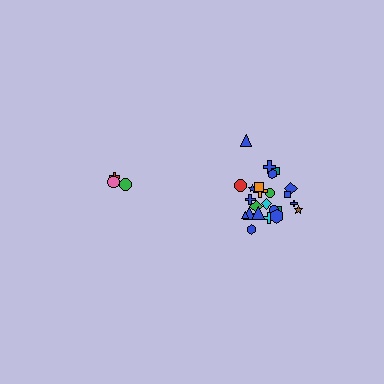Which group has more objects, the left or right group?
The right group.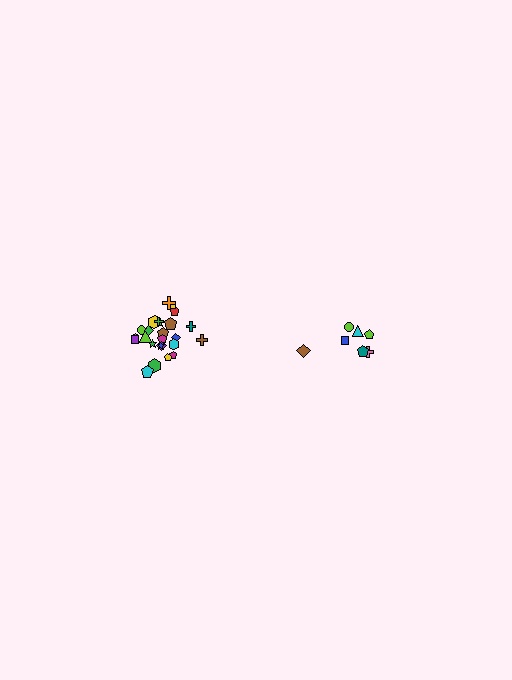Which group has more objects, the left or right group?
The left group.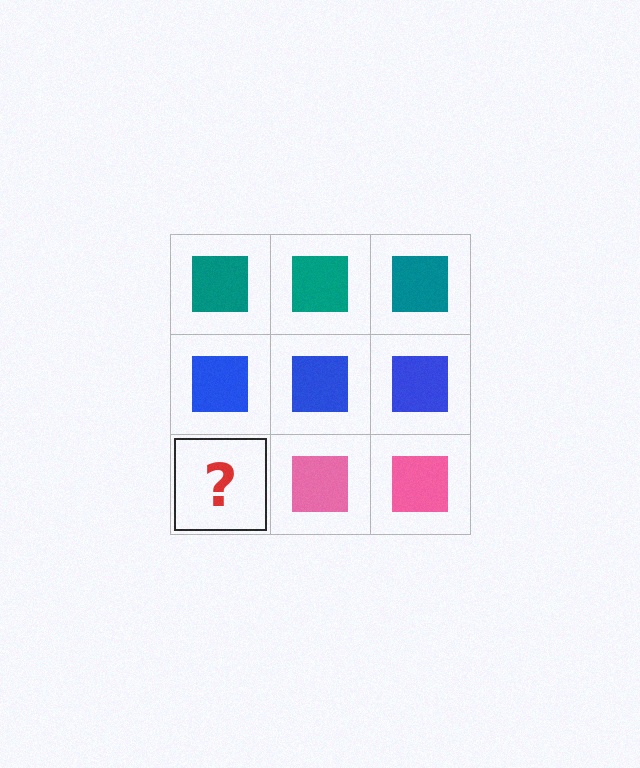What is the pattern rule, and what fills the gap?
The rule is that each row has a consistent color. The gap should be filled with a pink square.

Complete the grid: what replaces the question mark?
The question mark should be replaced with a pink square.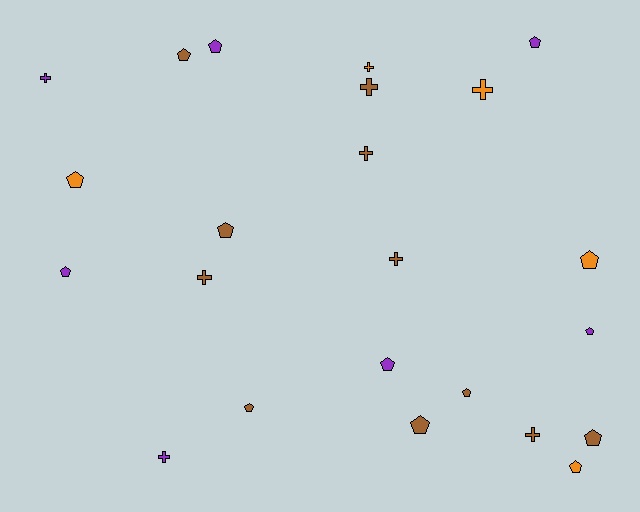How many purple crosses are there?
There are 2 purple crosses.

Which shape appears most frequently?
Pentagon, with 14 objects.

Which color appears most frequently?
Brown, with 11 objects.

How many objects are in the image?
There are 23 objects.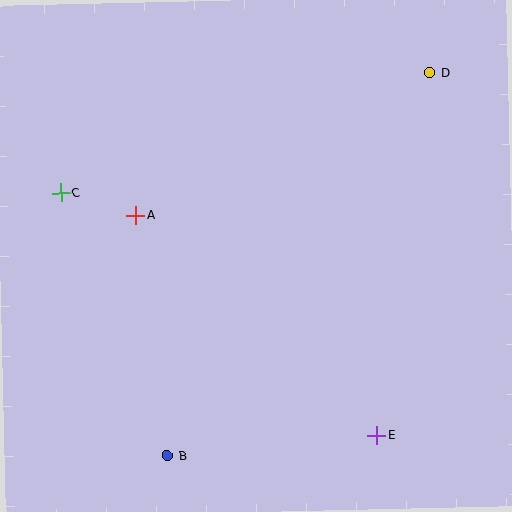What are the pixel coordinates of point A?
Point A is at (136, 216).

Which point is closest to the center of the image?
Point A at (136, 216) is closest to the center.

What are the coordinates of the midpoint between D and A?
The midpoint between D and A is at (283, 144).